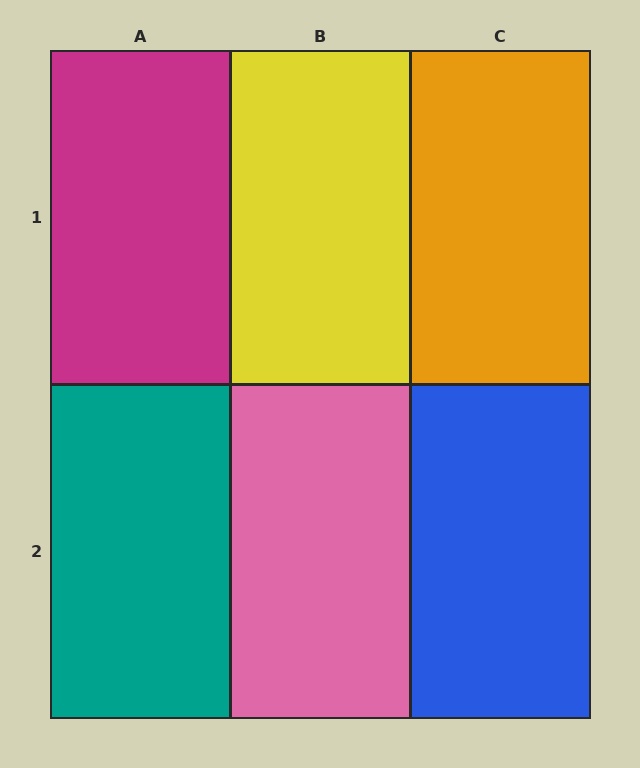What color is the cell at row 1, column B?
Yellow.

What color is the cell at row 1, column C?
Orange.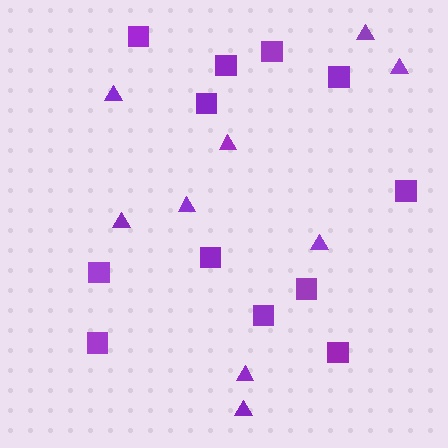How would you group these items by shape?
There are 2 groups: one group of squares (12) and one group of triangles (9).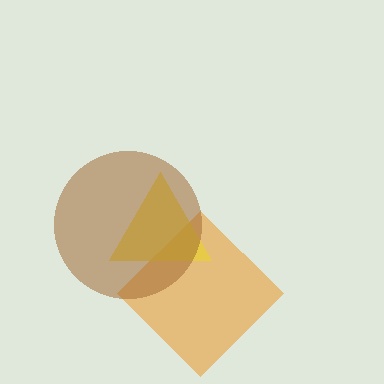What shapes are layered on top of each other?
The layered shapes are: an orange diamond, a yellow triangle, a brown circle.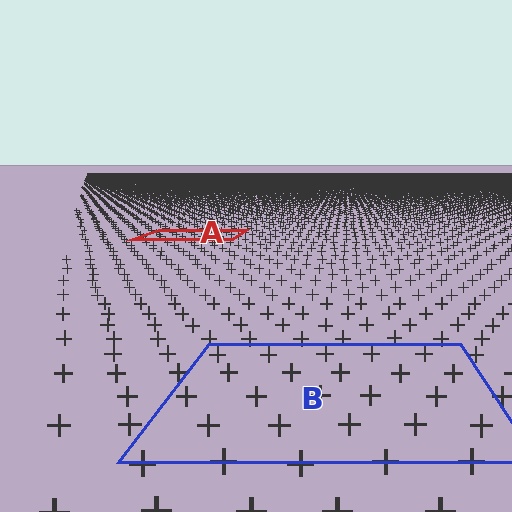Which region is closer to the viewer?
Region B is closer. The texture elements there are larger and more spread out.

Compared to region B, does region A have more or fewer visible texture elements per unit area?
Region A has more texture elements per unit area — they are packed more densely because it is farther away.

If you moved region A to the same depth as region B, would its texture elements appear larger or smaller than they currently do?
They would appear larger. At a closer depth, the same texture elements are projected at a bigger on-screen size.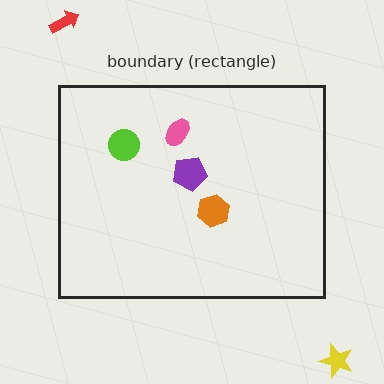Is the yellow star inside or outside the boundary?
Outside.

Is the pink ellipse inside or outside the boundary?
Inside.